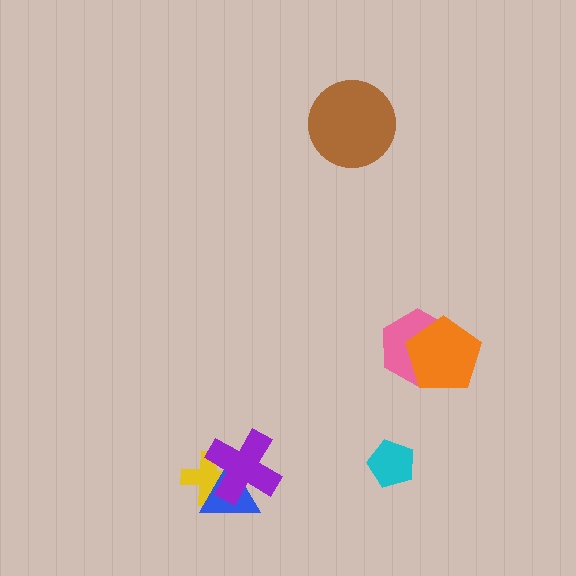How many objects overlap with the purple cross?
2 objects overlap with the purple cross.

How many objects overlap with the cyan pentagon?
0 objects overlap with the cyan pentagon.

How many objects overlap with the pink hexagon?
1 object overlaps with the pink hexagon.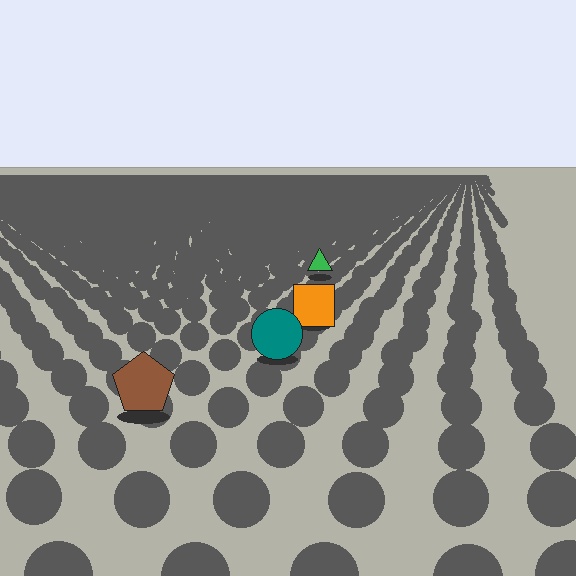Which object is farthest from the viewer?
The green triangle is farthest from the viewer. It appears smaller and the ground texture around it is denser.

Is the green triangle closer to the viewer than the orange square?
No. The orange square is closer — you can tell from the texture gradient: the ground texture is coarser near it.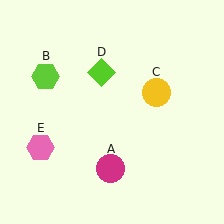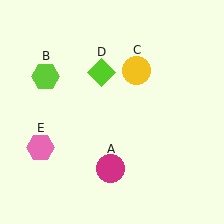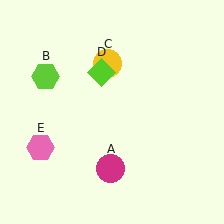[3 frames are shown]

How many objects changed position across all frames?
1 object changed position: yellow circle (object C).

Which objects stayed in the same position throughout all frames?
Magenta circle (object A) and lime hexagon (object B) and lime diamond (object D) and pink hexagon (object E) remained stationary.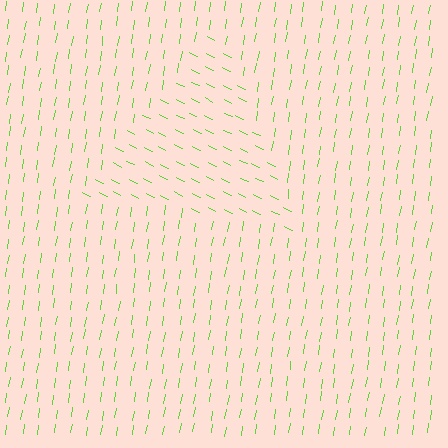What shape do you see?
I see a triangle.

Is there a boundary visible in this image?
Yes, there is a texture boundary formed by a change in line orientation.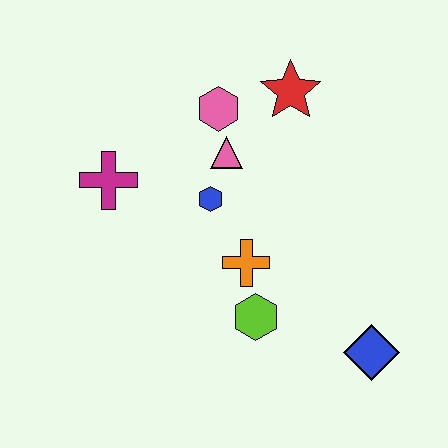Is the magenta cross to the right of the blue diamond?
No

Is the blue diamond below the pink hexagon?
Yes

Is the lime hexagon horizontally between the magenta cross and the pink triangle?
No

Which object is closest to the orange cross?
The lime hexagon is closest to the orange cross.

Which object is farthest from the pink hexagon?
The blue diamond is farthest from the pink hexagon.